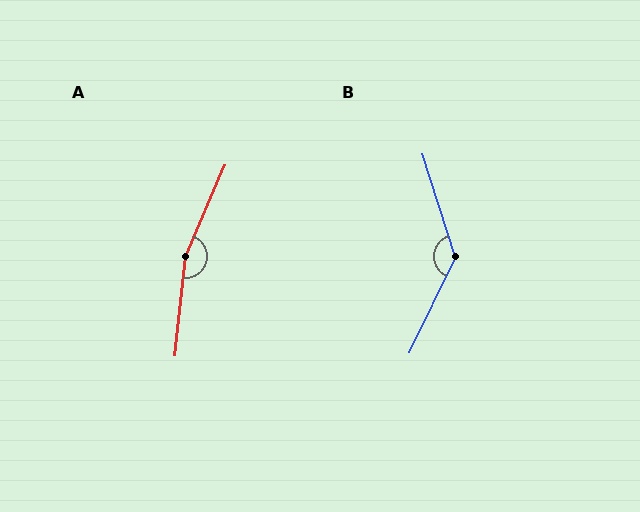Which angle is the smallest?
B, at approximately 137 degrees.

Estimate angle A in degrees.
Approximately 162 degrees.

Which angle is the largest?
A, at approximately 162 degrees.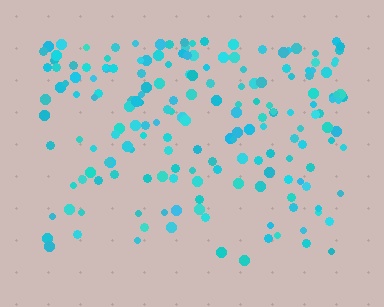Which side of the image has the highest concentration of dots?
The top.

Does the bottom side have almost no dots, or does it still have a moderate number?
Still a moderate number, just noticeably fewer than the top.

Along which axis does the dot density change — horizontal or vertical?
Vertical.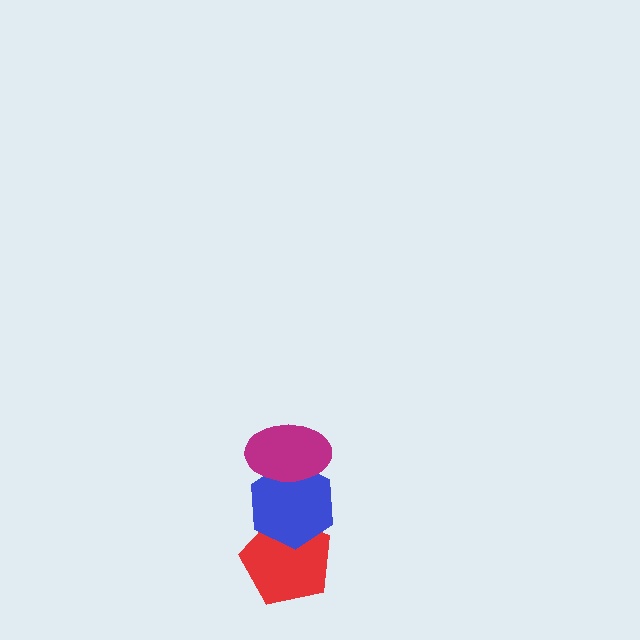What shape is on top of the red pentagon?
The blue hexagon is on top of the red pentagon.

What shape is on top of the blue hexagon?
The magenta ellipse is on top of the blue hexagon.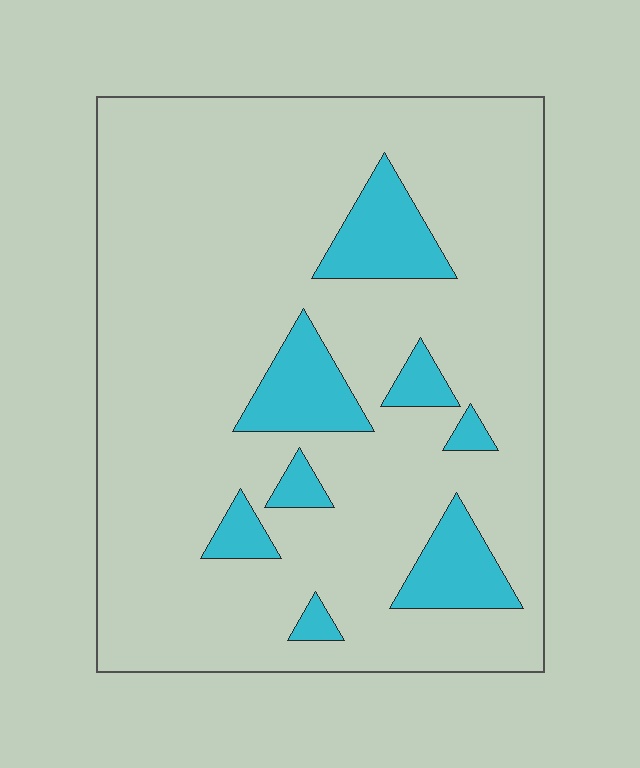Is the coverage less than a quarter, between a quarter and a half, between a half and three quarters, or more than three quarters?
Less than a quarter.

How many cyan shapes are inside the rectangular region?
8.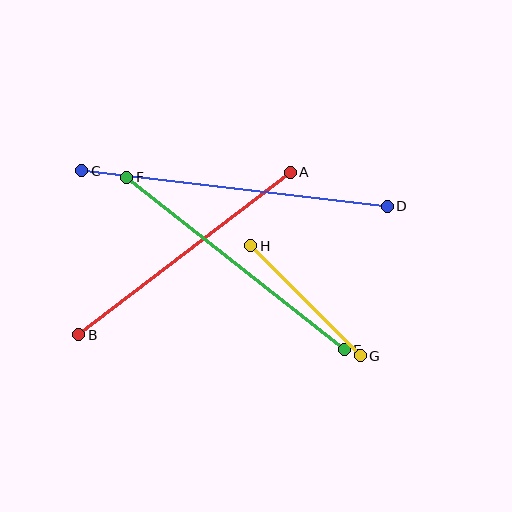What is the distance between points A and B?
The distance is approximately 267 pixels.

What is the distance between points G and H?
The distance is approximately 155 pixels.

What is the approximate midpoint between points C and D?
The midpoint is at approximately (235, 188) pixels.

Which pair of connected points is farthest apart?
Points C and D are farthest apart.